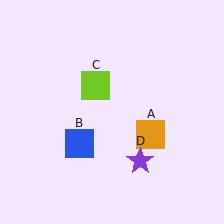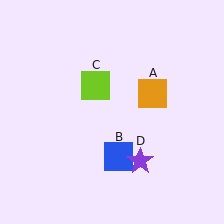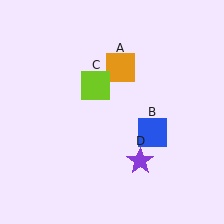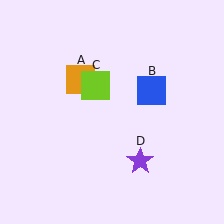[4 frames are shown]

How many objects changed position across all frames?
2 objects changed position: orange square (object A), blue square (object B).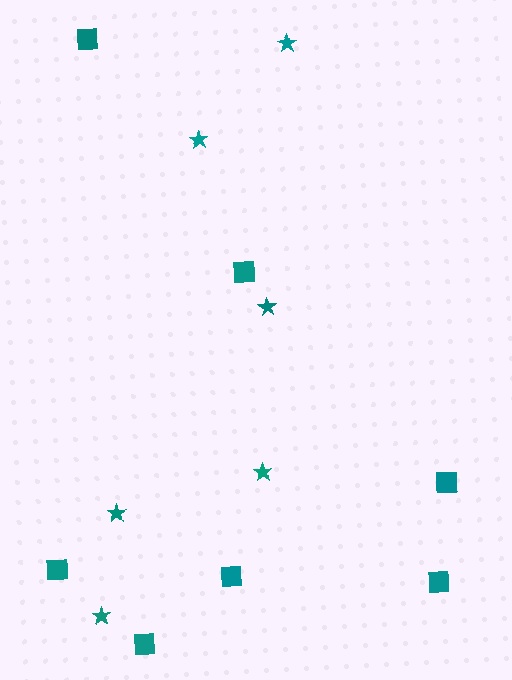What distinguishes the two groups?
There are 2 groups: one group of squares (7) and one group of stars (6).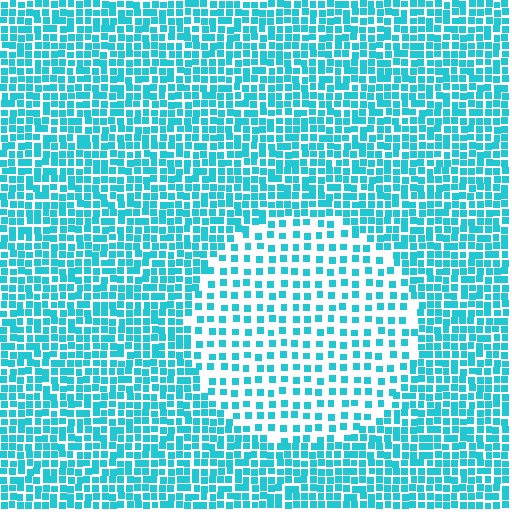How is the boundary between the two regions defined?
The boundary is defined by a change in element density (approximately 2.1x ratio). All elements are the same color, size, and shape.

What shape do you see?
I see a circle.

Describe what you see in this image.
The image contains small cyan elements arranged at two different densities. A circle-shaped region is visible where the elements are less densely packed than the surrounding area.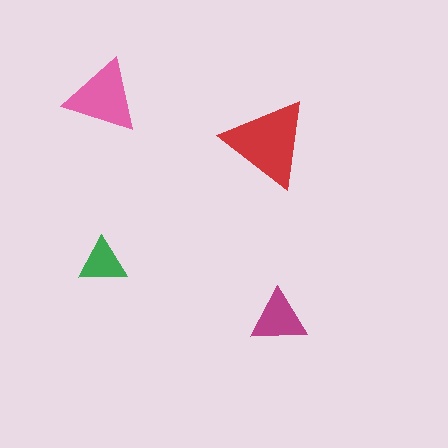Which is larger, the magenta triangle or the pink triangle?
The pink one.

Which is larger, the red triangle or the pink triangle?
The red one.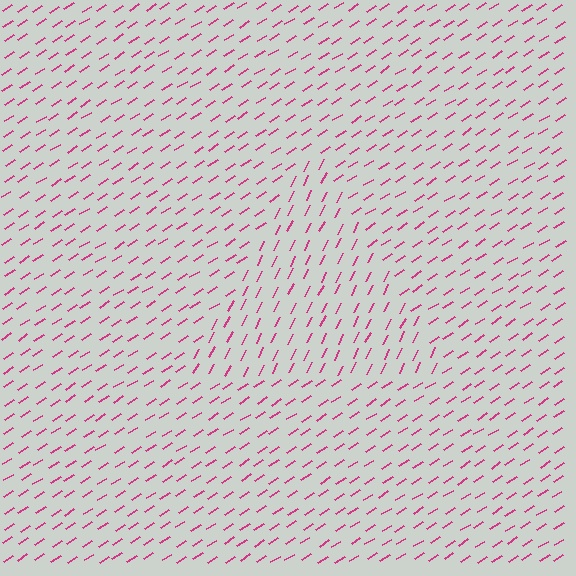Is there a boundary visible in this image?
Yes, there is a texture boundary formed by a change in line orientation.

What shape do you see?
I see a triangle.